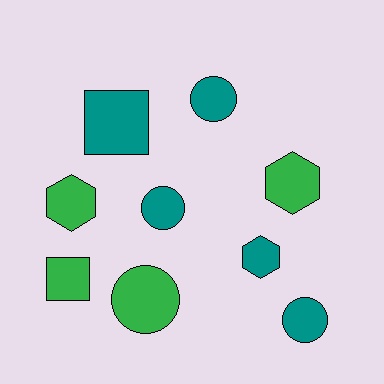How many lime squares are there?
There are no lime squares.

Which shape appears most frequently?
Circle, with 4 objects.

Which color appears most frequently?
Teal, with 5 objects.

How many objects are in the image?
There are 9 objects.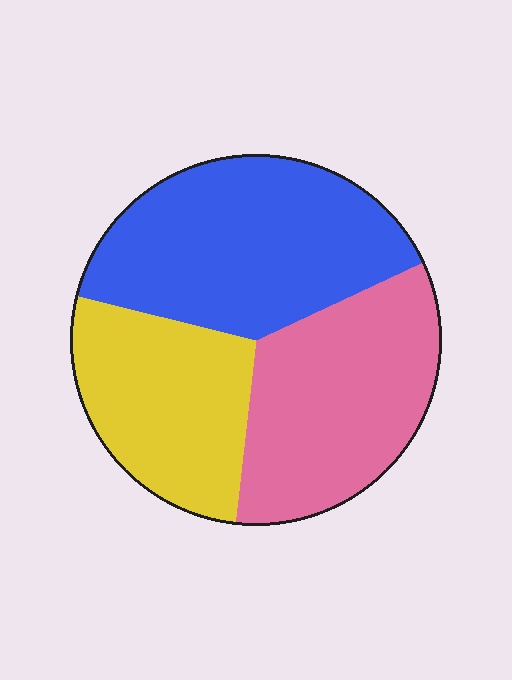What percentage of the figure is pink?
Pink covers around 35% of the figure.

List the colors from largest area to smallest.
From largest to smallest: blue, pink, yellow.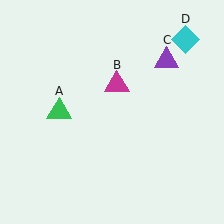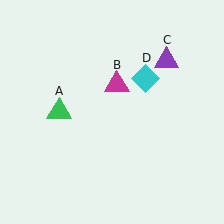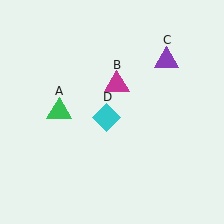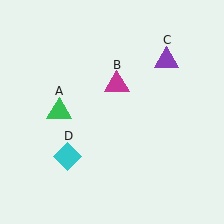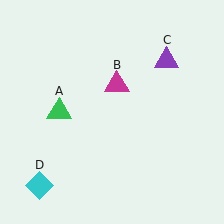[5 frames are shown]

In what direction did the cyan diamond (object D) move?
The cyan diamond (object D) moved down and to the left.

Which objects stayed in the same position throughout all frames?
Green triangle (object A) and magenta triangle (object B) and purple triangle (object C) remained stationary.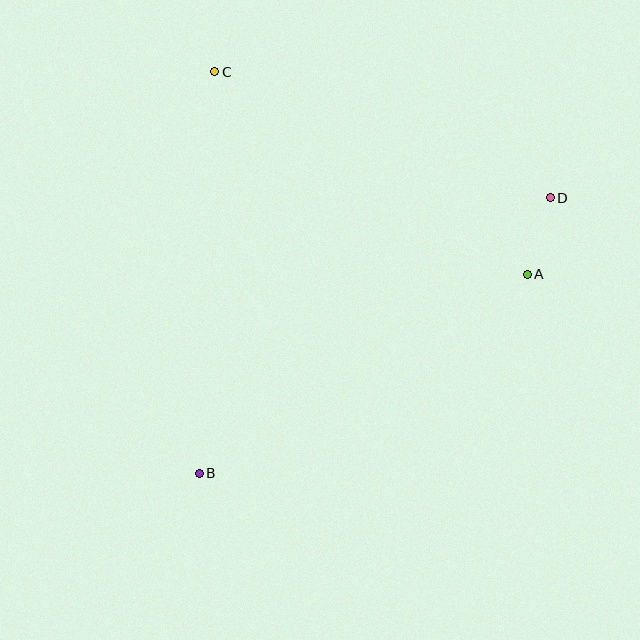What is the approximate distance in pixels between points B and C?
The distance between B and C is approximately 402 pixels.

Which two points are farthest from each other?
Points B and D are farthest from each other.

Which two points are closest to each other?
Points A and D are closest to each other.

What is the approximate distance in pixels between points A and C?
The distance between A and C is approximately 372 pixels.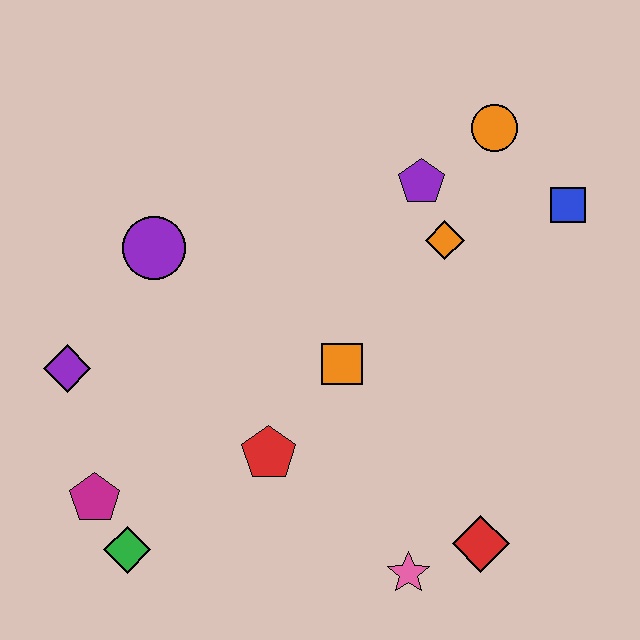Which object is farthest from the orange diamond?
The green diamond is farthest from the orange diamond.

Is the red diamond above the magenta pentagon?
No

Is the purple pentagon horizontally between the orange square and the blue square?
Yes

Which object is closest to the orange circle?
The purple pentagon is closest to the orange circle.